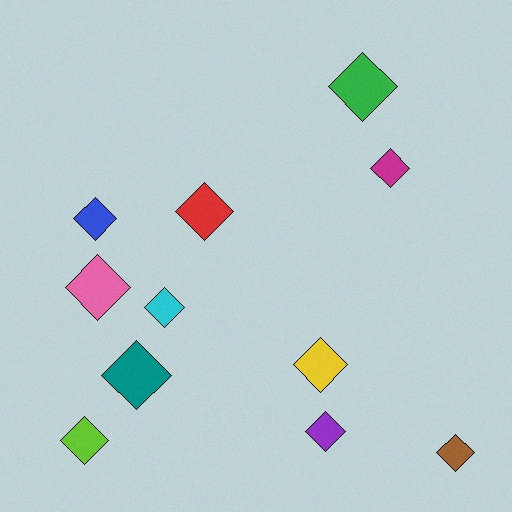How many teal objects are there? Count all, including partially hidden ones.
There is 1 teal object.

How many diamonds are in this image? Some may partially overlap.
There are 11 diamonds.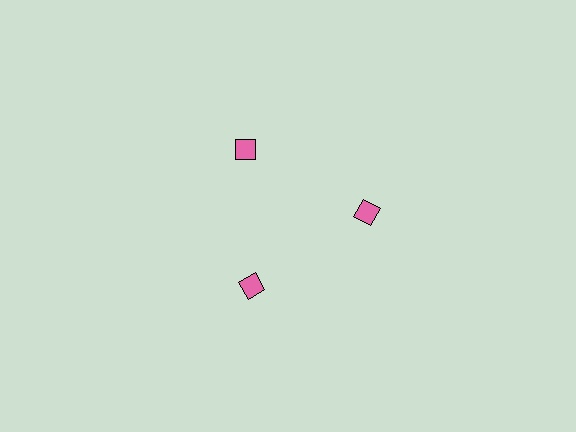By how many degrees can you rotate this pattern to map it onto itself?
The pattern maps onto itself every 120 degrees of rotation.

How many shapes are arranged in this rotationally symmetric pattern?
There are 3 shapes, arranged in 3 groups of 1.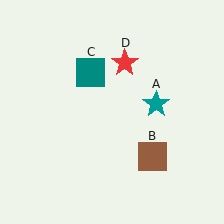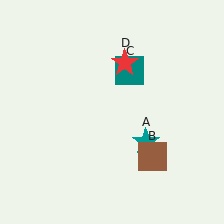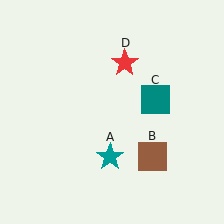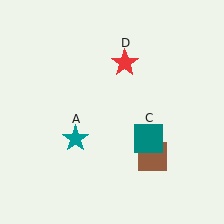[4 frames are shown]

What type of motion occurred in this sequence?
The teal star (object A), teal square (object C) rotated clockwise around the center of the scene.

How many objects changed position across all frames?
2 objects changed position: teal star (object A), teal square (object C).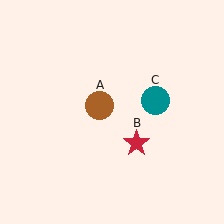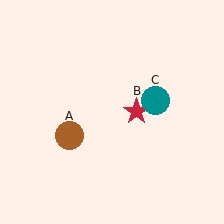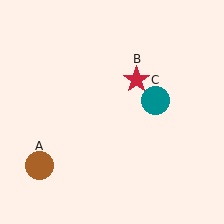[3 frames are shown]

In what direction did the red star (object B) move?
The red star (object B) moved up.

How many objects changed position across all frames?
2 objects changed position: brown circle (object A), red star (object B).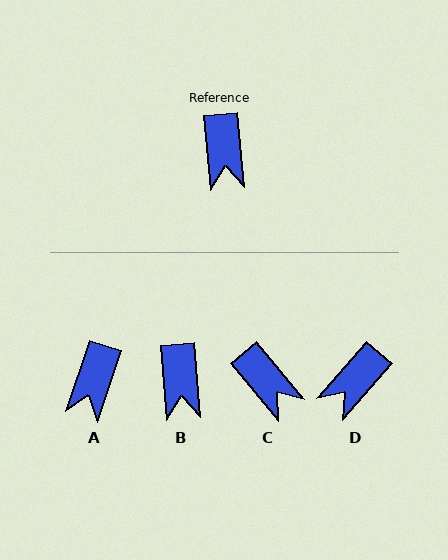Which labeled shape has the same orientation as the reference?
B.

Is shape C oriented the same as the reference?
No, it is off by about 35 degrees.